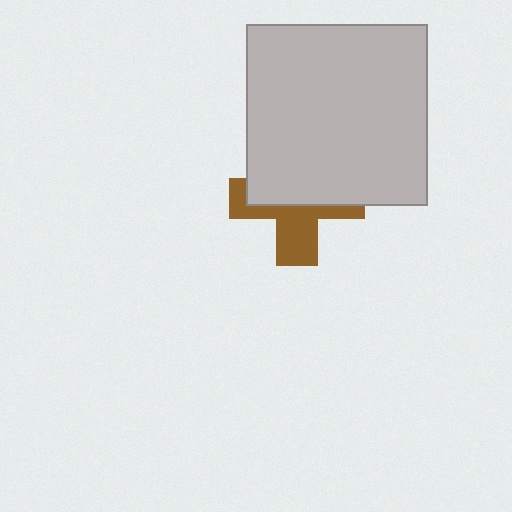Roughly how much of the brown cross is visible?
A small part of it is visible (roughly 45%).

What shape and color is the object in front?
The object in front is a light gray square.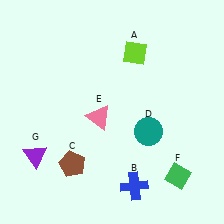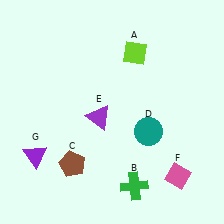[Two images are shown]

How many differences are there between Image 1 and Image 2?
There are 3 differences between the two images.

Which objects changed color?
B changed from blue to green. E changed from pink to purple. F changed from green to pink.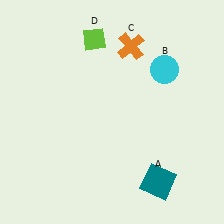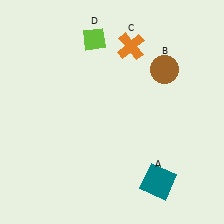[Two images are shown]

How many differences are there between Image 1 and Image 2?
There is 1 difference between the two images.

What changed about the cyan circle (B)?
In Image 1, B is cyan. In Image 2, it changed to brown.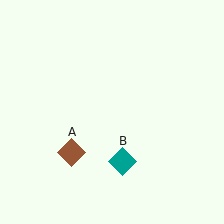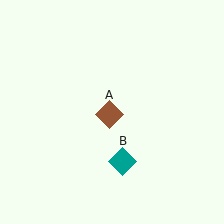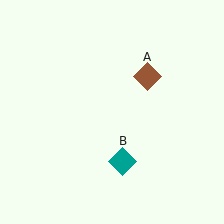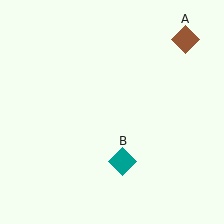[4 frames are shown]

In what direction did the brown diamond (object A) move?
The brown diamond (object A) moved up and to the right.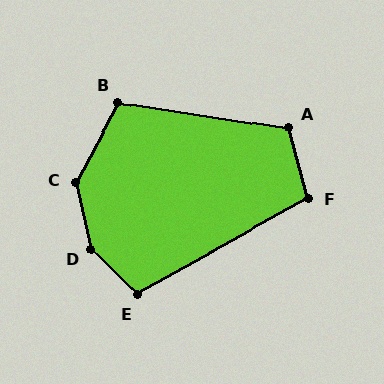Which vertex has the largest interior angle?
D, at approximately 147 degrees.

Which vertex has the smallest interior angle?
F, at approximately 104 degrees.